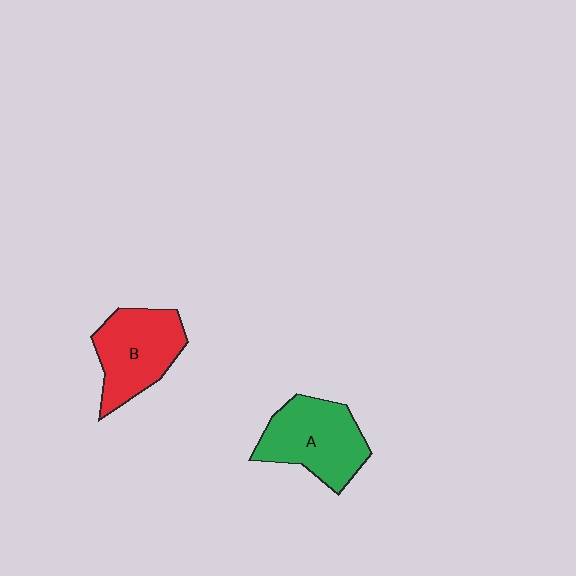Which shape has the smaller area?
Shape B (red).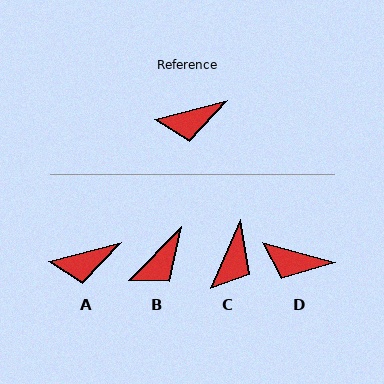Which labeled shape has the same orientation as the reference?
A.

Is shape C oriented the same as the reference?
No, it is off by about 52 degrees.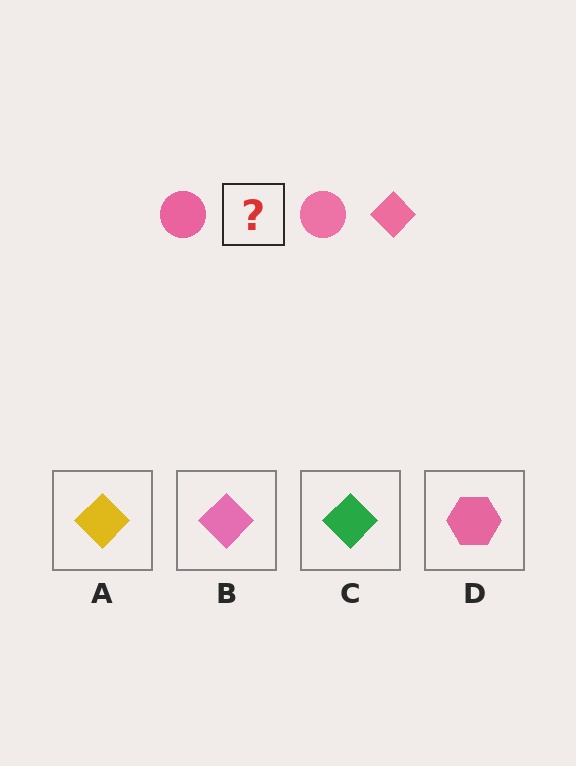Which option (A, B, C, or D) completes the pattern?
B.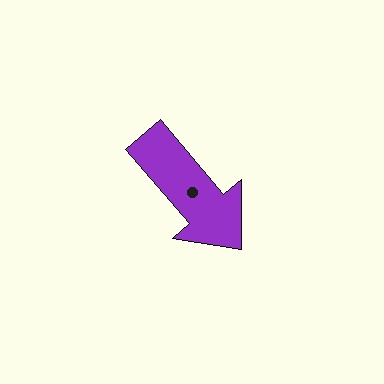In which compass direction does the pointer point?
Southeast.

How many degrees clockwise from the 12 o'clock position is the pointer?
Approximately 139 degrees.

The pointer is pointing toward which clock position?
Roughly 5 o'clock.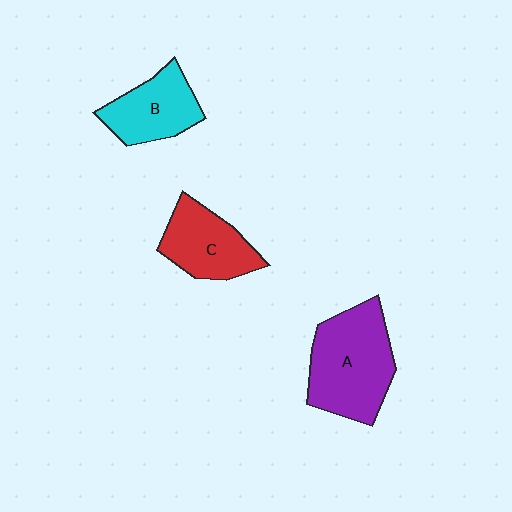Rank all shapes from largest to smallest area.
From largest to smallest: A (purple), C (red), B (cyan).